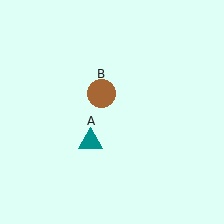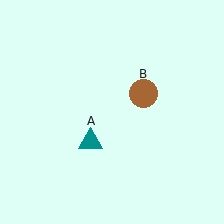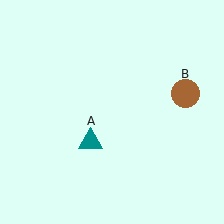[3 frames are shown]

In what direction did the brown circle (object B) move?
The brown circle (object B) moved right.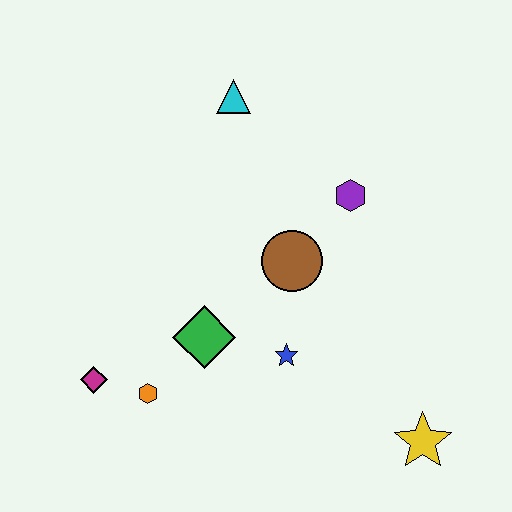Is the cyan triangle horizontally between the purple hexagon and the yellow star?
No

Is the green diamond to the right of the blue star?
No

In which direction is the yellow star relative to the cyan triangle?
The yellow star is below the cyan triangle.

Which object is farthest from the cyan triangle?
The yellow star is farthest from the cyan triangle.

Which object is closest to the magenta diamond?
The orange hexagon is closest to the magenta diamond.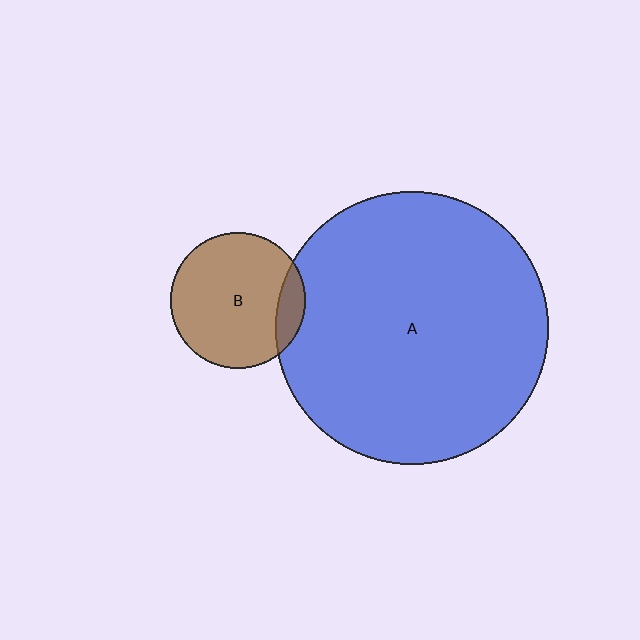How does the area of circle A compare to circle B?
Approximately 4.1 times.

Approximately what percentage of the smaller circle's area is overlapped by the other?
Approximately 15%.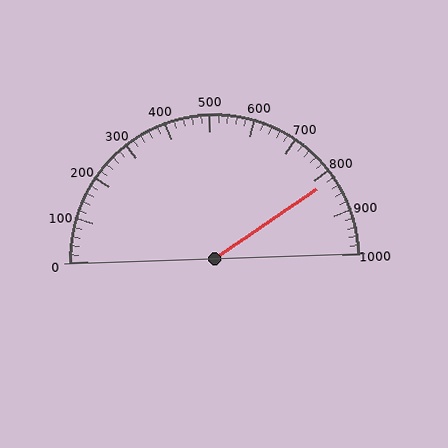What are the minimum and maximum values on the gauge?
The gauge ranges from 0 to 1000.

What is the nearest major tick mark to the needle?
The nearest major tick mark is 800.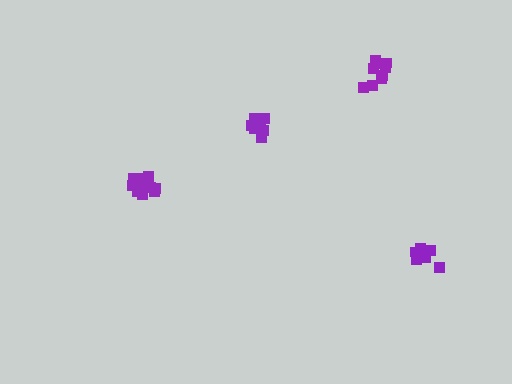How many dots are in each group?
Group 1: 9 dots, Group 2: 6 dots, Group 3: 11 dots, Group 4: 7 dots (33 total).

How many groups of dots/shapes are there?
There are 4 groups.